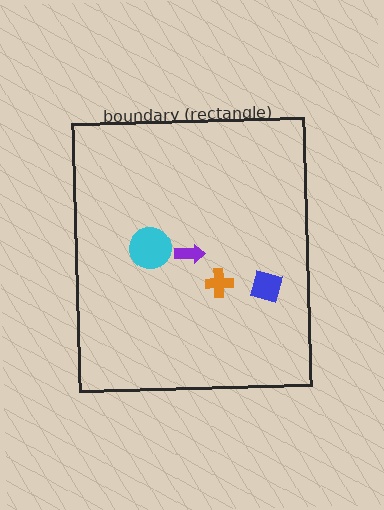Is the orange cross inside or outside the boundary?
Inside.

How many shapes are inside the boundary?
4 inside, 0 outside.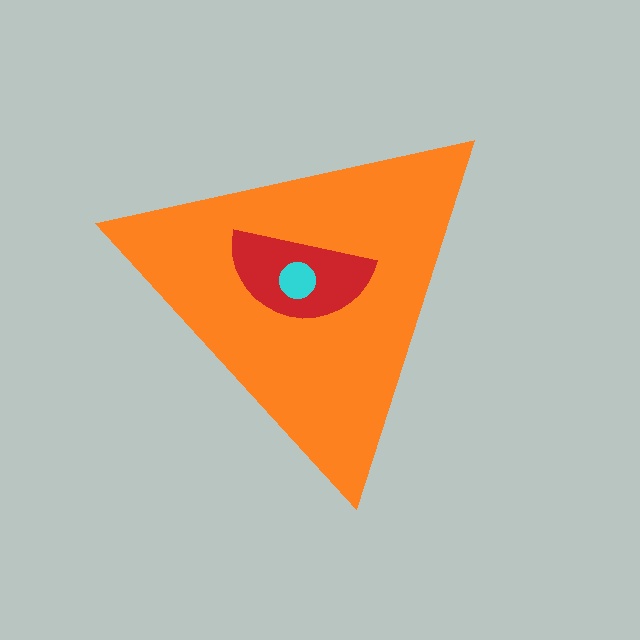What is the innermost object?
The cyan circle.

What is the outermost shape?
The orange triangle.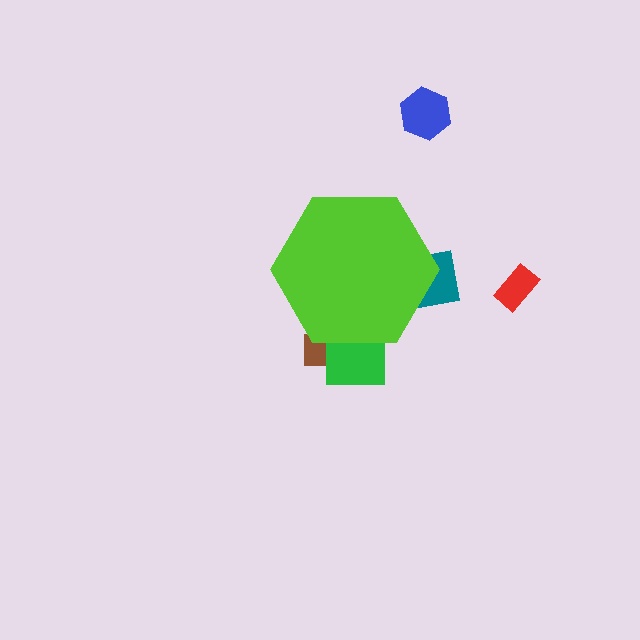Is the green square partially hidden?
Yes, the green square is partially hidden behind the lime hexagon.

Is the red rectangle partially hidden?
No, the red rectangle is fully visible.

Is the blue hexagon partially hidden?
No, the blue hexagon is fully visible.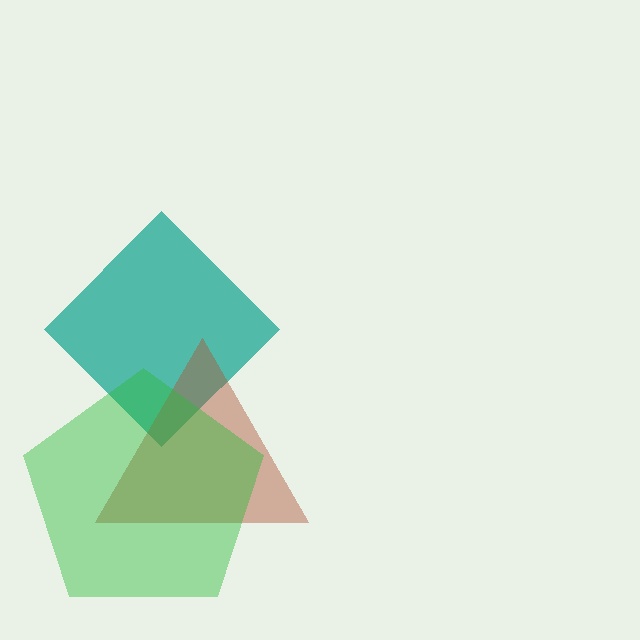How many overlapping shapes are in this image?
There are 3 overlapping shapes in the image.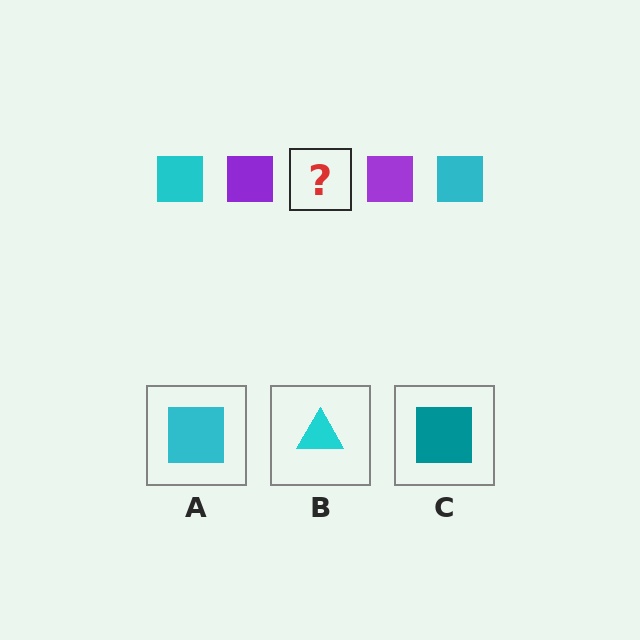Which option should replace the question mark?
Option A.